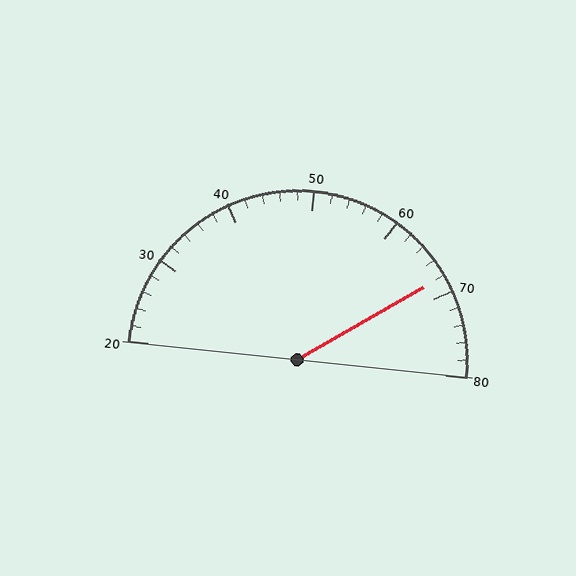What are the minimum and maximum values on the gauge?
The gauge ranges from 20 to 80.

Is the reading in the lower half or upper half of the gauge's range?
The reading is in the upper half of the range (20 to 80).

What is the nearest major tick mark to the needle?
The nearest major tick mark is 70.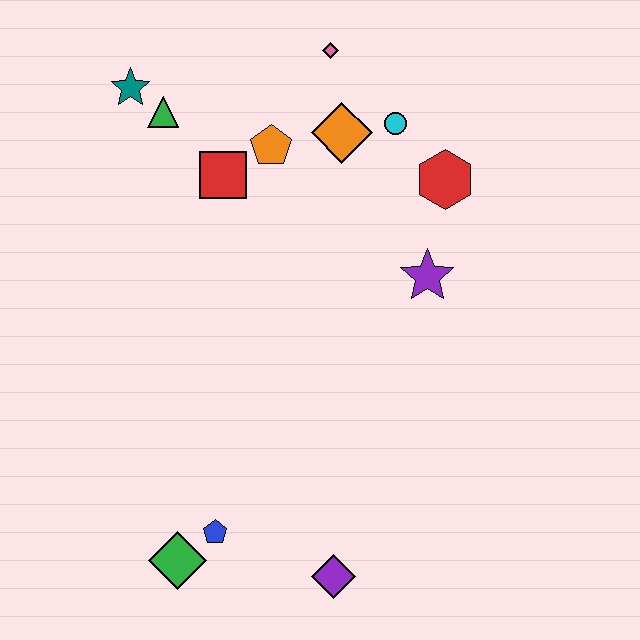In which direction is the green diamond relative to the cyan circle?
The green diamond is below the cyan circle.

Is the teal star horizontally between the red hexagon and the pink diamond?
No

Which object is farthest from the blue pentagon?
The pink diamond is farthest from the blue pentagon.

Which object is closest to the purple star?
The red hexagon is closest to the purple star.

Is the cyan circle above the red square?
Yes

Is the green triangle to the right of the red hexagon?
No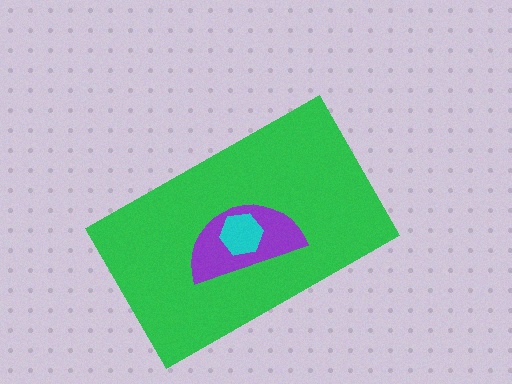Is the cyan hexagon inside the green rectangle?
Yes.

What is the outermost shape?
The green rectangle.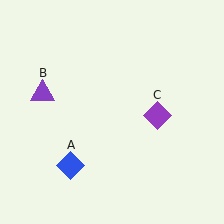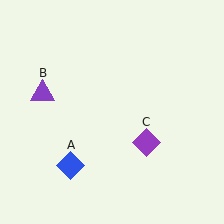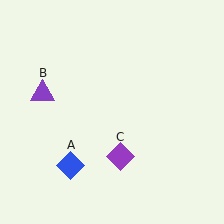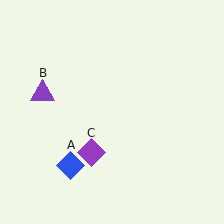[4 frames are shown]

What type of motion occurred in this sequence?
The purple diamond (object C) rotated clockwise around the center of the scene.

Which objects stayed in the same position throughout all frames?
Blue diamond (object A) and purple triangle (object B) remained stationary.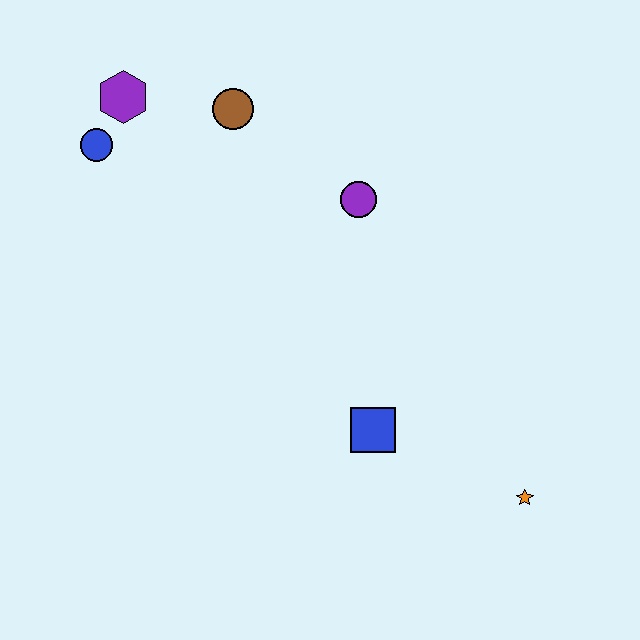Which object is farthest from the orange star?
The purple hexagon is farthest from the orange star.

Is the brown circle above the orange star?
Yes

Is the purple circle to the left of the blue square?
Yes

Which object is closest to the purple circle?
The brown circle is closest to the purple circle.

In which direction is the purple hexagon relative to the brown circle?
The purple hexagon is to the left of the brown circle.